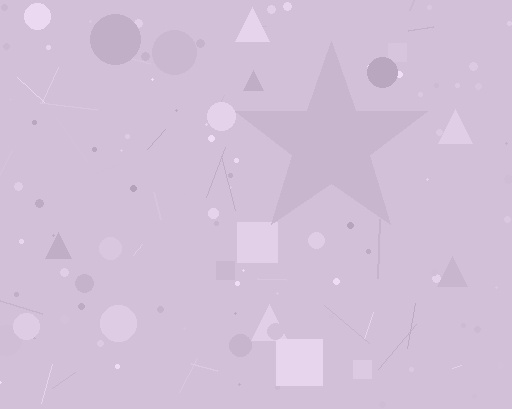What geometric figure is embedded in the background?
A star is embedded in the background.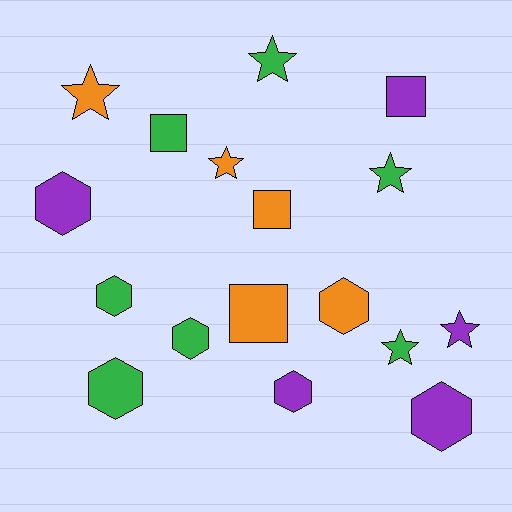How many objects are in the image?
There are 17 objects.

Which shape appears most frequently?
Hexagon, with 7 objects.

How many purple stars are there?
There is 1 purple star.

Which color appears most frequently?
Green, with 7 objects.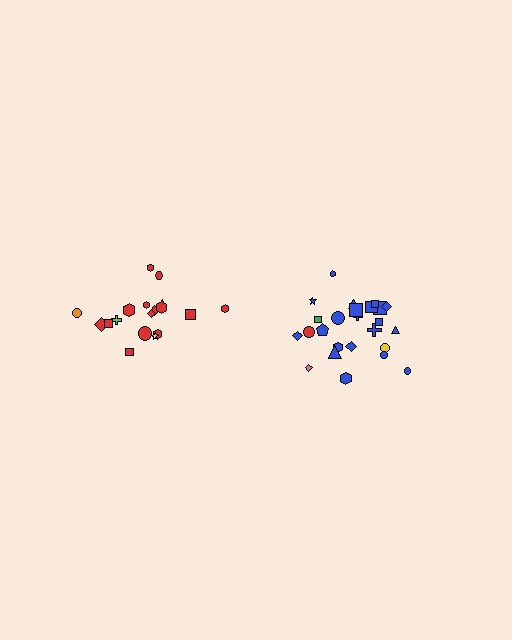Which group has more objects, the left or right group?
The right group.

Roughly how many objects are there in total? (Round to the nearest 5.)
Roughly 45 objects in total.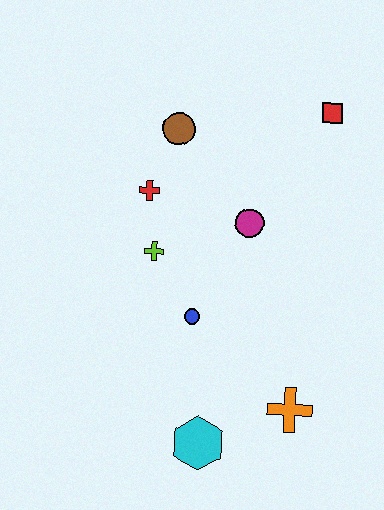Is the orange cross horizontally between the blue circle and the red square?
Yes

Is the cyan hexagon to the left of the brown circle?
No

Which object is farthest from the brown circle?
The cyan hexagon is farthest from the brown circle.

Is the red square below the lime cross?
No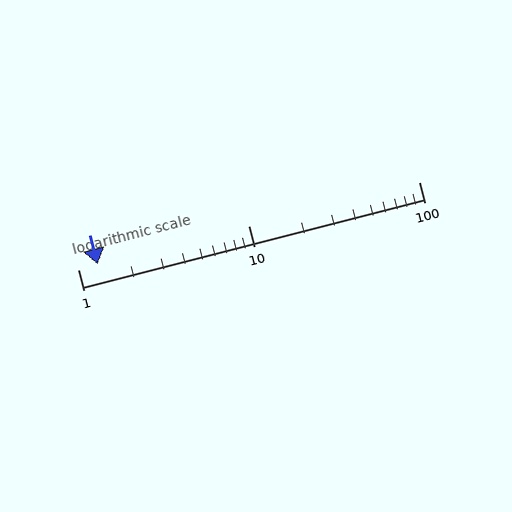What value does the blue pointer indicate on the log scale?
The pointer indicates approximately 1.3.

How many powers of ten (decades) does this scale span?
The scale spans 2 decades, from 1 to 100.